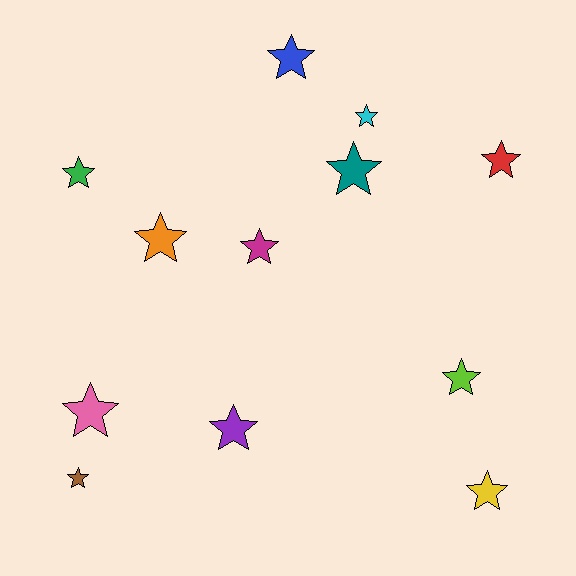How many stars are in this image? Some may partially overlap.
There are 12 stars.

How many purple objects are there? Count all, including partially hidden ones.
There is 1 purple object.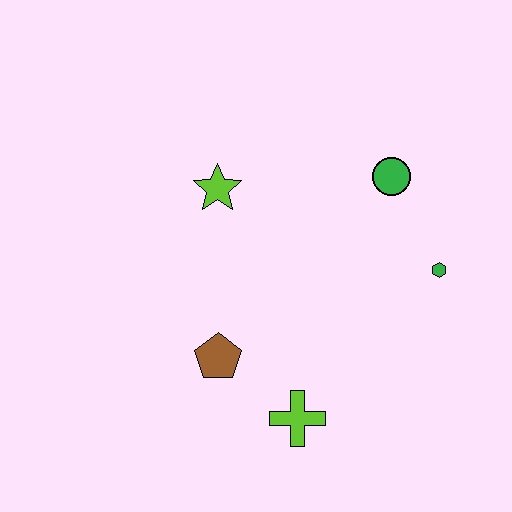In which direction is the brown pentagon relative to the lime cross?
The brown pentagon is to the left of the lime cross.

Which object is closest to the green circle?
The green hexagon is closest to the green circle.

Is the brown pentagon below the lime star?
Yes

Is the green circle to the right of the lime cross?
Yes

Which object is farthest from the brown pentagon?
The green circle is farthest from the brown pentagon.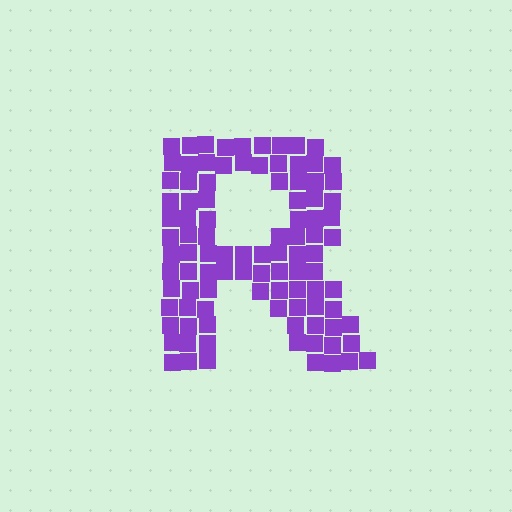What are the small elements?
The small elements are squares.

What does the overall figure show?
The overall figure shows the letter R.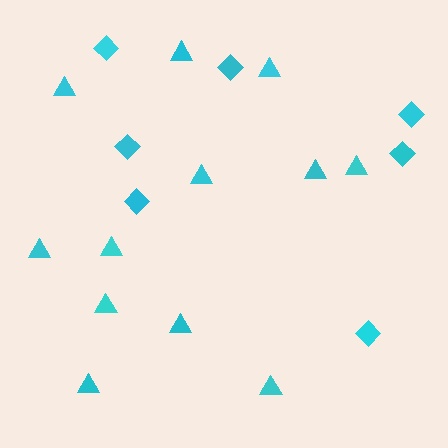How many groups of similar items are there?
There are 2 groups: one group of triangles (12) and one group of diamonds (7).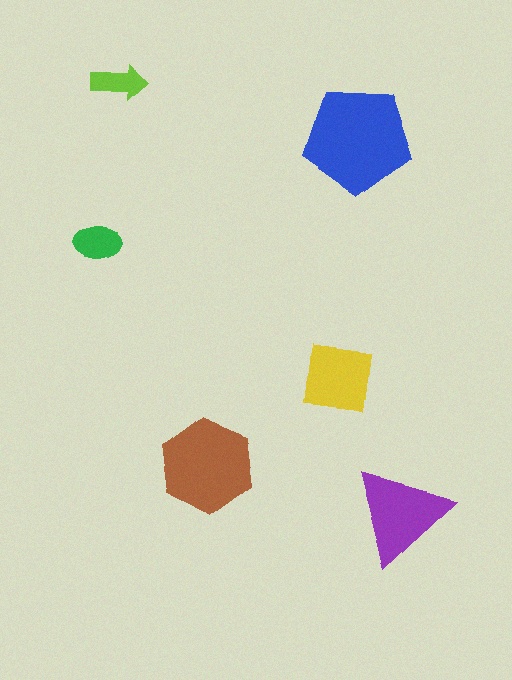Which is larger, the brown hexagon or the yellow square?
The brown hexagon.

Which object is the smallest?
The lime arrow.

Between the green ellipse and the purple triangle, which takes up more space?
The purple triangle.